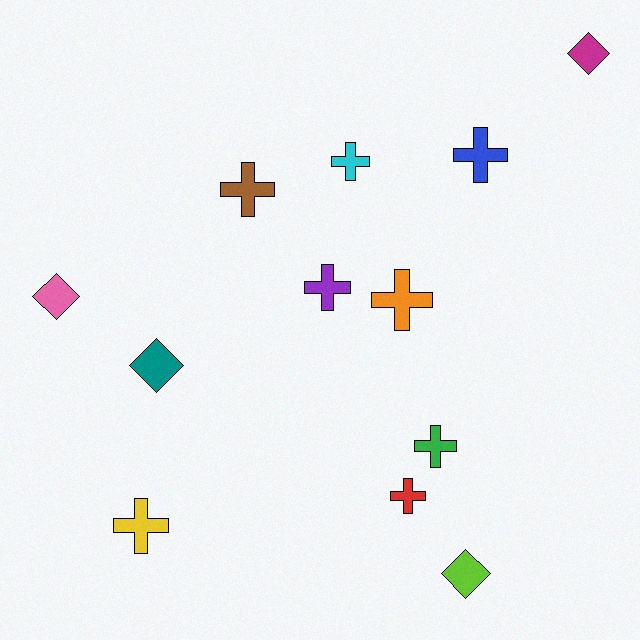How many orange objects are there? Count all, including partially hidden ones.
There is 1 orange object.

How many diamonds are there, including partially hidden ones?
There are 4 diamonds.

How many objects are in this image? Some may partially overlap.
There are 12 objects.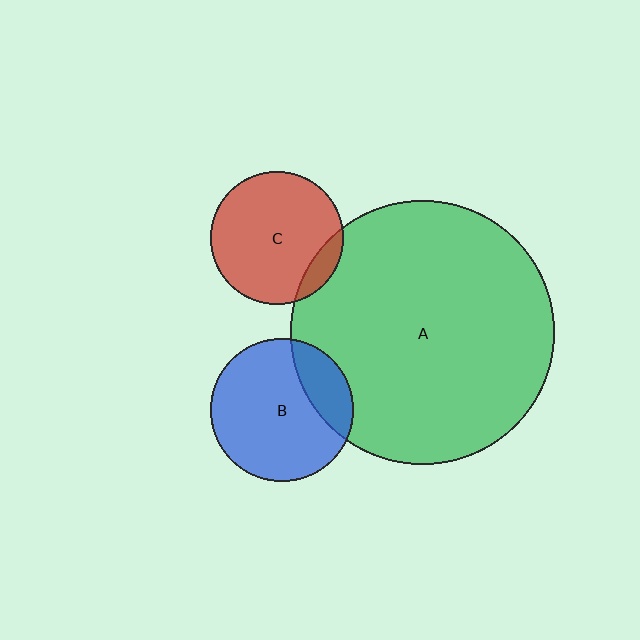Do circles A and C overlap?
Yes.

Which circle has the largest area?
Circle A (green).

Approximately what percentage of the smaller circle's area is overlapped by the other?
Approximately 10%.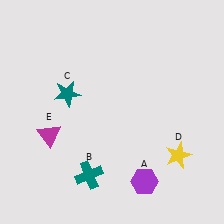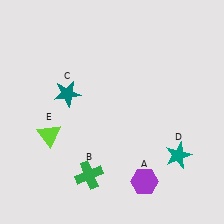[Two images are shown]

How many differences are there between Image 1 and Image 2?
There are 3 differences between the two images.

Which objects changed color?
B changed from teal to green. D changed from yellow to teal. E changed from magenta to lime.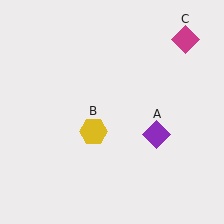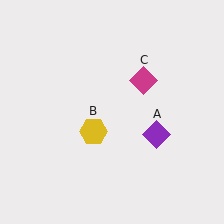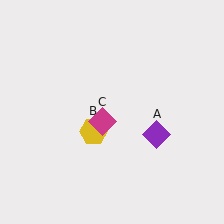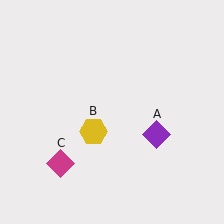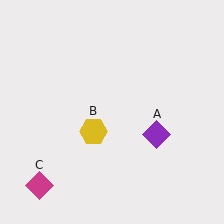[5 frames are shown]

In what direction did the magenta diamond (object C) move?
The magenta diamond (object C) moved down and to the left.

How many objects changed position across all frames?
1 object changed position: magenta diamond (object C).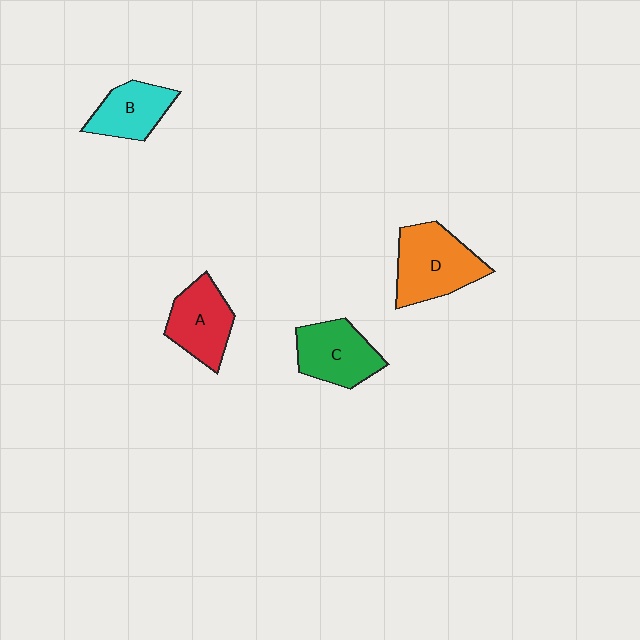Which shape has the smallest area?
Shape B (cyan).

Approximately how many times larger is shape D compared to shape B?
Approximately 1.5 times.